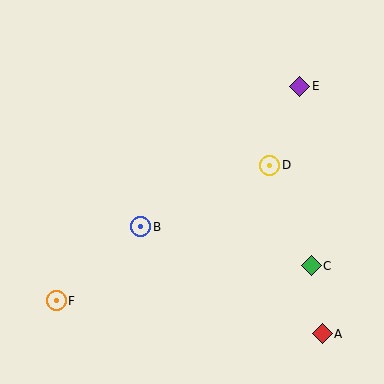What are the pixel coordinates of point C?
Point C is at (311, 266).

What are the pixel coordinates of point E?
Point E is at (300, 86).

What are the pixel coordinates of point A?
Point A is at (322, 334).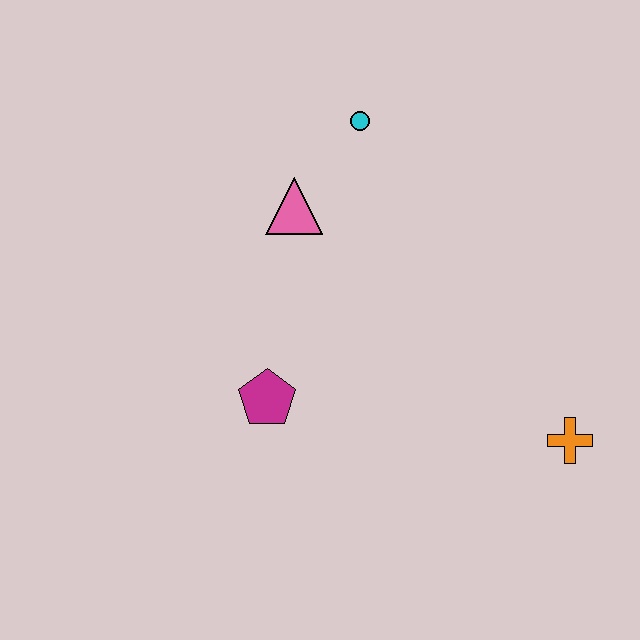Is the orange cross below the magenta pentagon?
Yes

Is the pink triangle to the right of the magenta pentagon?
Yes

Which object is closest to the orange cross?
The magenta pentagon is closest to the orange cross.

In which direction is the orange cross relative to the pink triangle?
The orange cross is to the right of the pink triangle.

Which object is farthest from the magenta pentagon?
The orange cross is farthest from the magenta pentagon.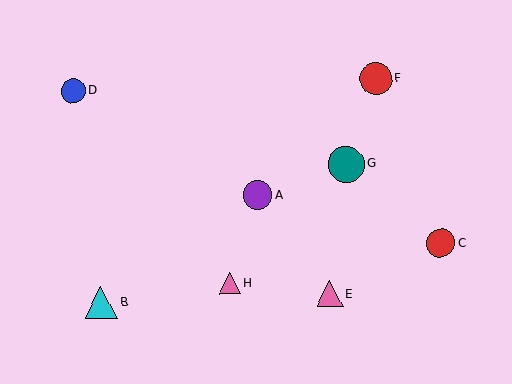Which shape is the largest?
The teal circle (labeled G) is the largest.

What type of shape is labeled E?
Shape E is a pink triangle.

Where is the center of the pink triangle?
The center of the pink triangle is at (230, 284).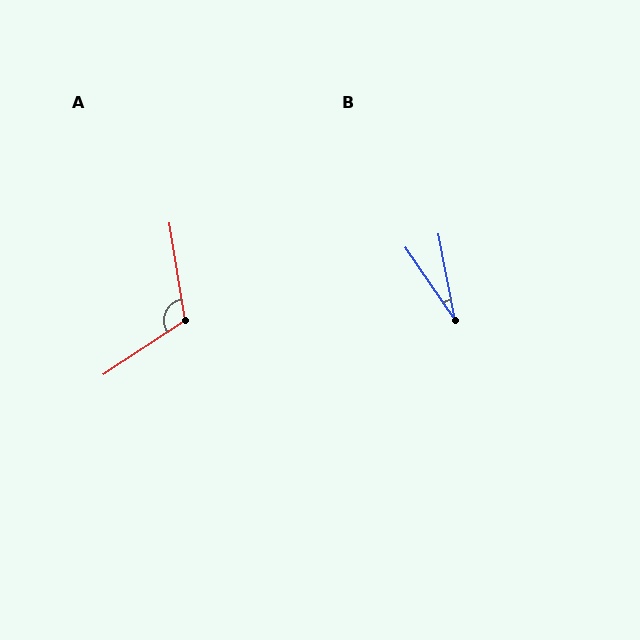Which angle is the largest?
A, at approximately 114 degrees.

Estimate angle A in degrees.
Approximately 114 degrees.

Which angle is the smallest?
B, at approximately 24 degrees.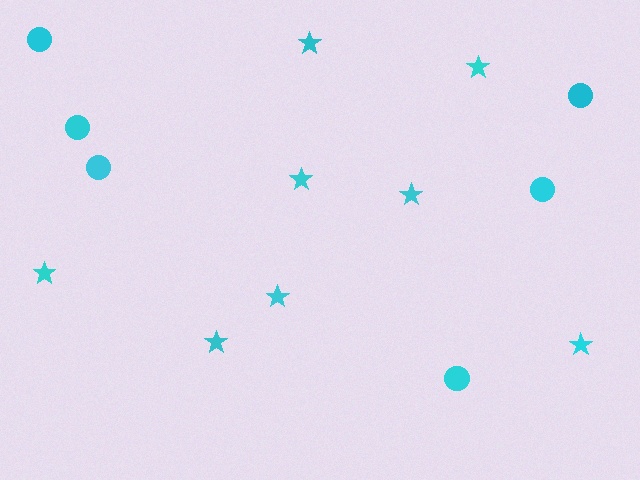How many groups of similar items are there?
There are 2 groups: one group of circles (6) and one group of stars (8).